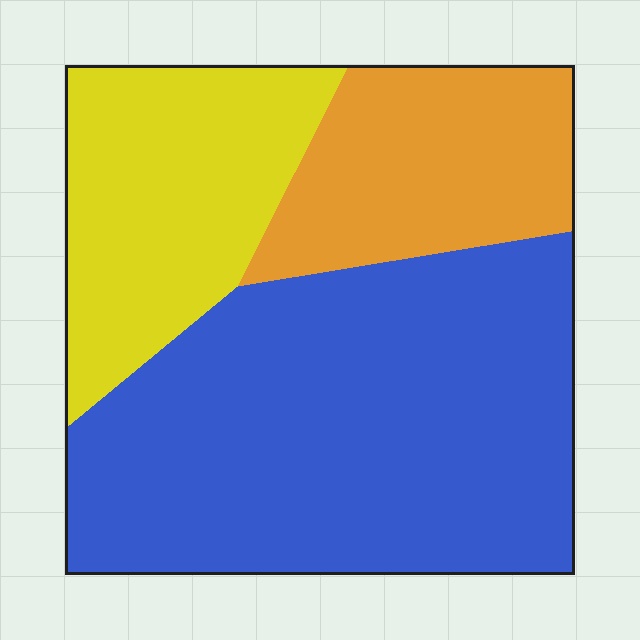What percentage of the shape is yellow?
Yellow takes up between a sixth and a third of the shape.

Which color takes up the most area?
Blue, at roughly 55%.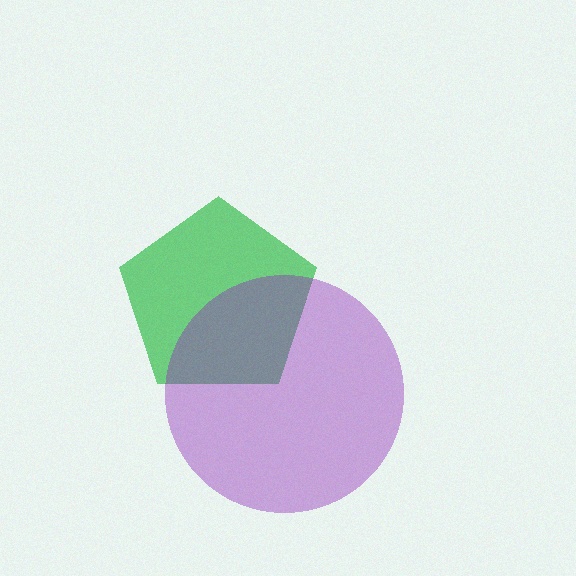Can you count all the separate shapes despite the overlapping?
Yes, there are 2 separate shapes.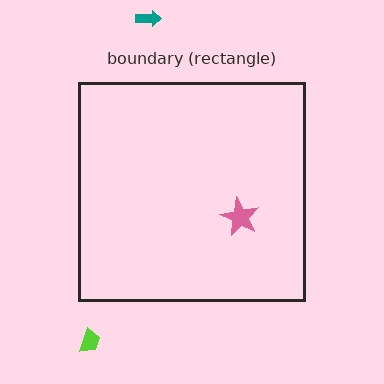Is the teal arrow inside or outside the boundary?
Outside.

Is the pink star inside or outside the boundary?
Inside.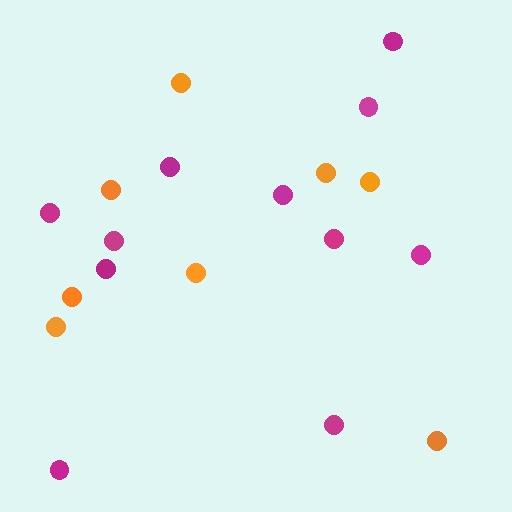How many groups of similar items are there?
There are 2 groups: one group of orange circles (8) and one group of magenta circles (11).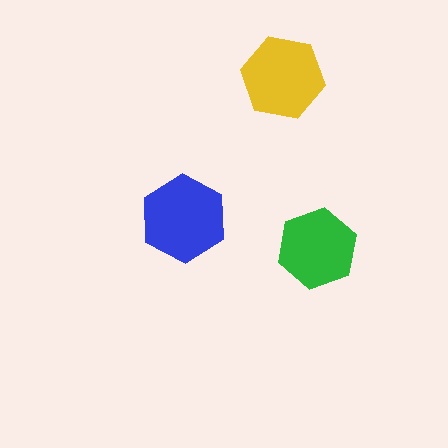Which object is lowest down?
The green hexagon is bottommost.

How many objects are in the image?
There are 3 objects in the image.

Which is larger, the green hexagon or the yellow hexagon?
The yellow one.